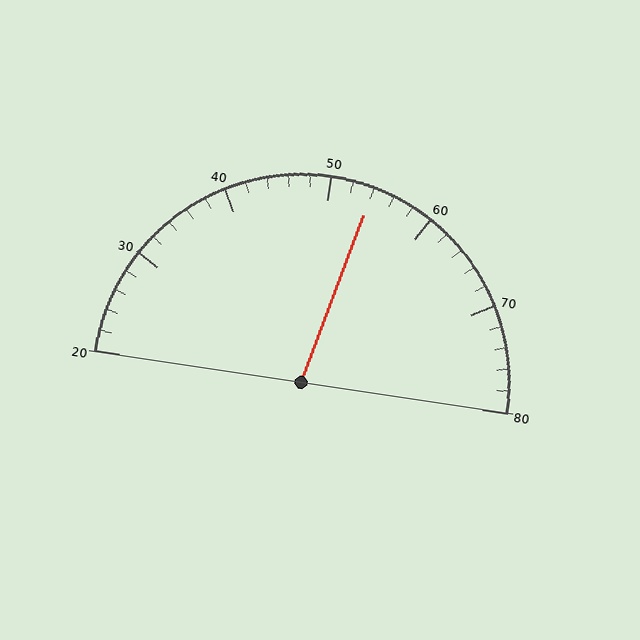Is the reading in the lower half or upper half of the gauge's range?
The reading is in the upper half of the range (20 to 80).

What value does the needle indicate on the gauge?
The needle indicates approximately 54.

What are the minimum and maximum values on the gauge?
The gauge ranges from 20 to 80.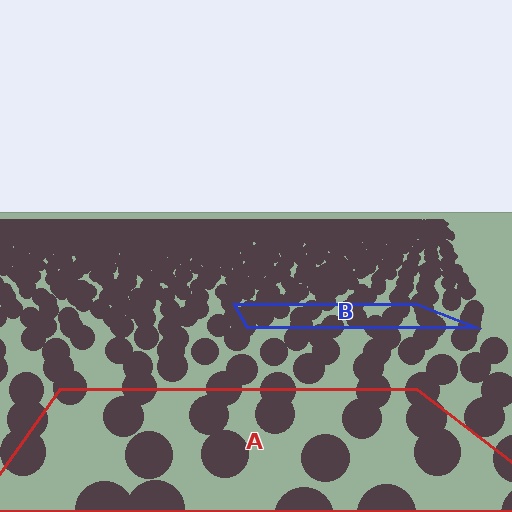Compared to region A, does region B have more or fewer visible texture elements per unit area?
Region B has more texture elements per unit area — they are packed more densely because it is farther away.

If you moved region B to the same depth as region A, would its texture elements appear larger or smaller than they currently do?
They would appear larger. At a closer depth, the same texture elements are projected at a bigger on-screen size.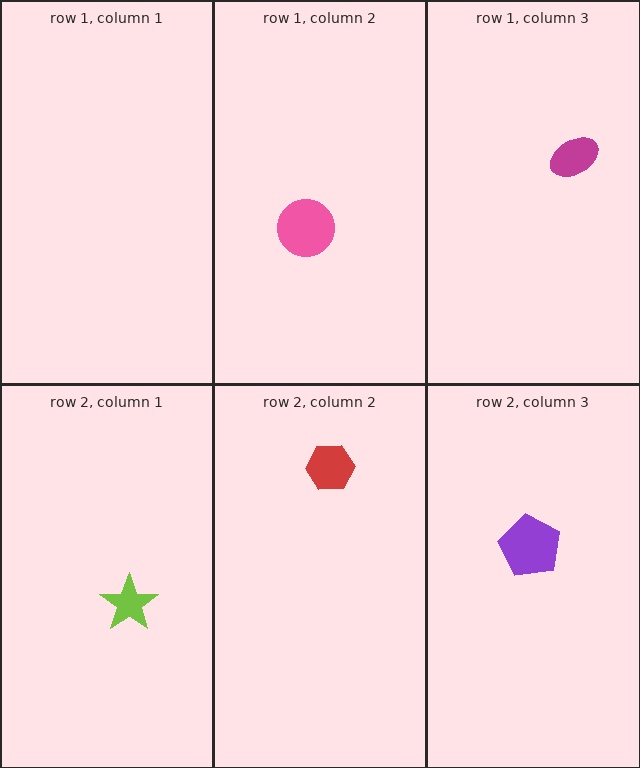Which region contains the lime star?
The row 2, column 1 region.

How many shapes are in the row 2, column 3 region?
1.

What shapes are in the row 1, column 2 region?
The pink circle.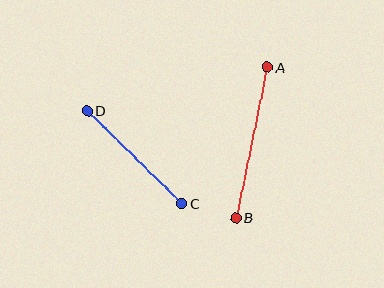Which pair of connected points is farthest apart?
Points A and B are farthest apart.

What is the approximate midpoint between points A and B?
The midpoint is at approximately (252, 142) pixels.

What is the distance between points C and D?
The distance is approximately 132 pixels.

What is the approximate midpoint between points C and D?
The midpoint is at approximately (135, 157) pixels.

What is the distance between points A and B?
The distance is approximately 154 pixels.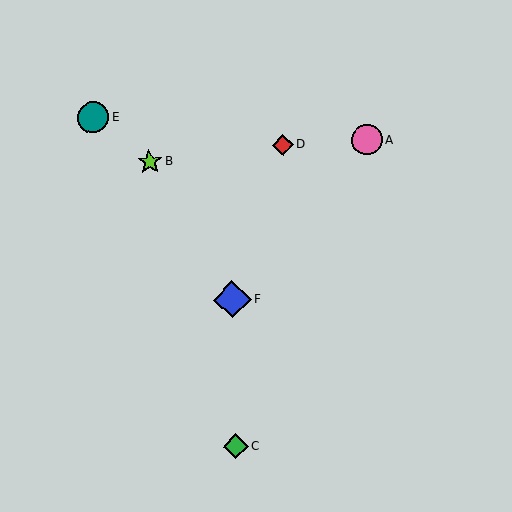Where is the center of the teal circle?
The center of the teal circle is at (93, 117).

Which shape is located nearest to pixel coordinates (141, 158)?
The lime star (labeled B) at (150, 162) is nearest to that location.